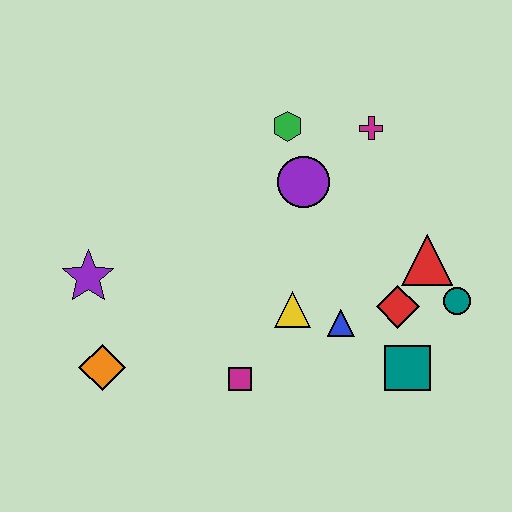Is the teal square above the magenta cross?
No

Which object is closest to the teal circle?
The red triangle is closest to the teal circle.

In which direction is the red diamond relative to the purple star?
The red diamond is to the right of the purple star.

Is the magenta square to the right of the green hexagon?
No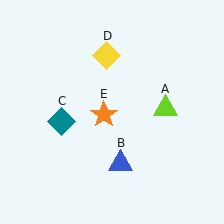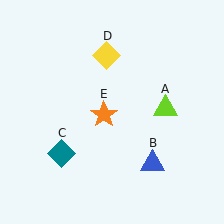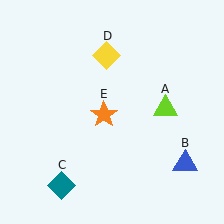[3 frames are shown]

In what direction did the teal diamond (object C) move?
The teal diamond (object C) moved down.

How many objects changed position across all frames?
2 objects changed position: blue triangle (object B), teal diamond (object C).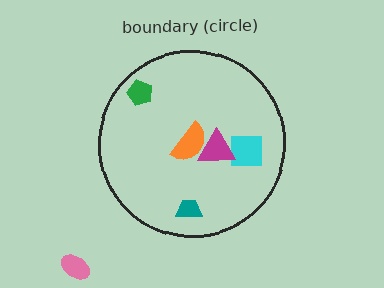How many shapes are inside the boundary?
5 inside, 1 outside.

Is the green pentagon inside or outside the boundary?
Inside.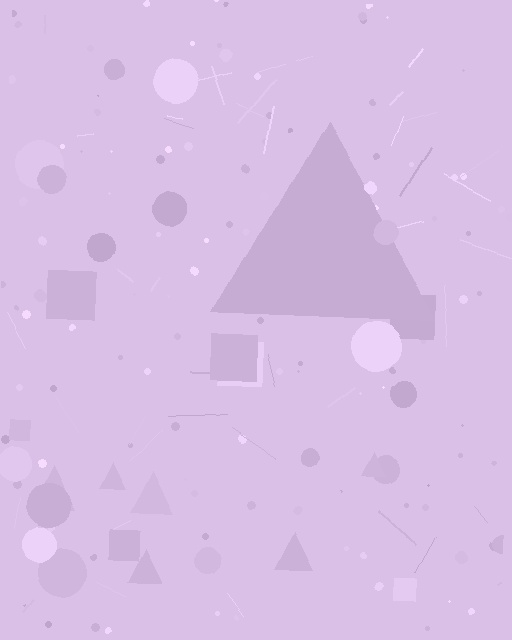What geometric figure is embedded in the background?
A triangle is embedded in the background.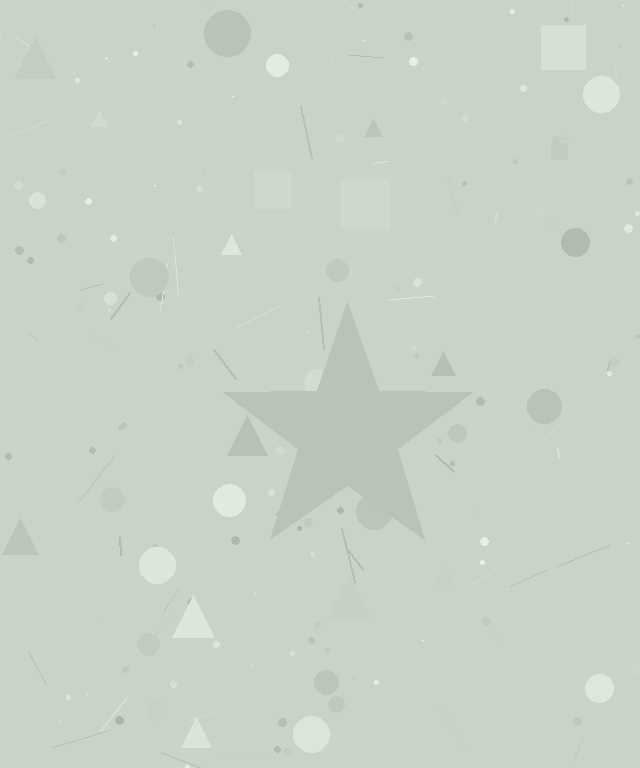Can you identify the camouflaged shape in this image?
The camouflaged shape is a star.